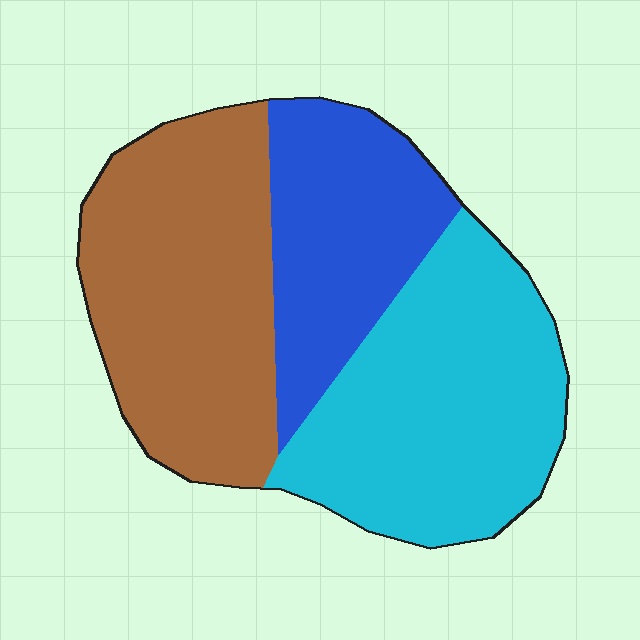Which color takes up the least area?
Blue, at roughly 25%.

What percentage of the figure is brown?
Brown takes up about three eighths (3/8) of the figure.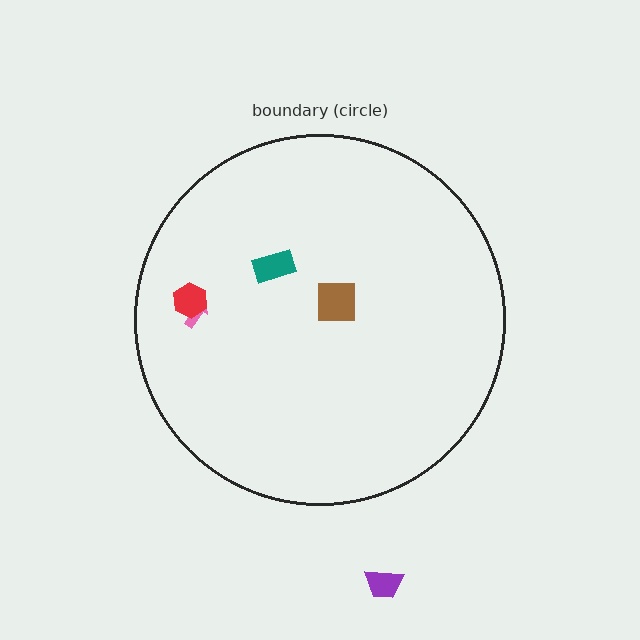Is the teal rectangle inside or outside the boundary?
Inside.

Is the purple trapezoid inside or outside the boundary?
Outside.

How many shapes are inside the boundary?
4 inside, 1 outside.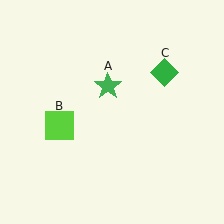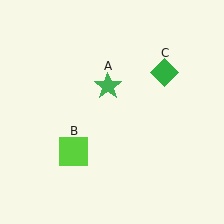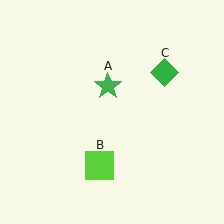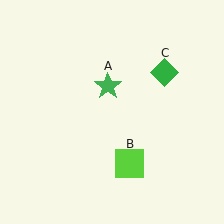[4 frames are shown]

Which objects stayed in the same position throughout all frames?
Green star (object A) and green diamond (object C) remained stationary.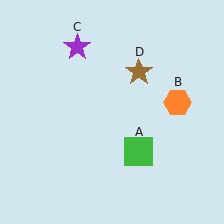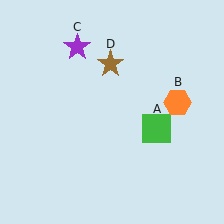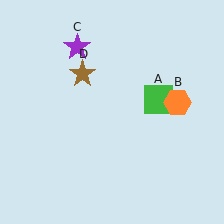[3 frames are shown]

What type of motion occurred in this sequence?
The green square (object A), brown star (object D) rotated counterclockwise around the center of the scene.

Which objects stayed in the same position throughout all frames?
Orange hexagon (object B) and purple star (object C) remained stationary.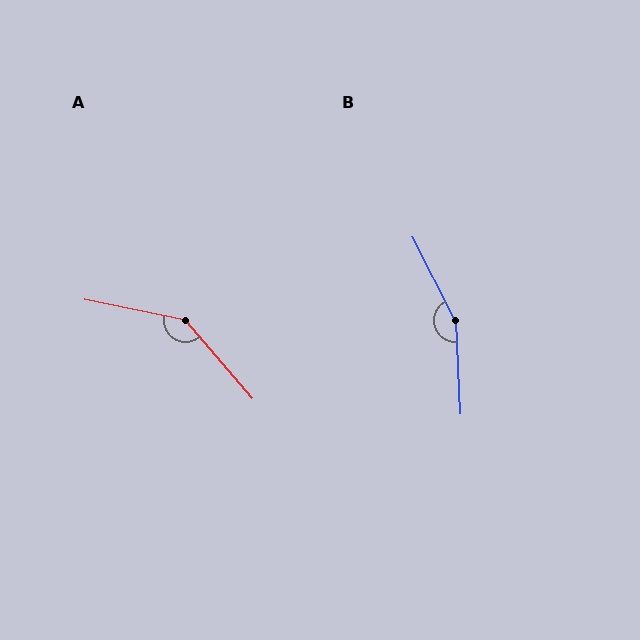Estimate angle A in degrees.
Approximately 142 degrees.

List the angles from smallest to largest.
A (142°), B (156°).